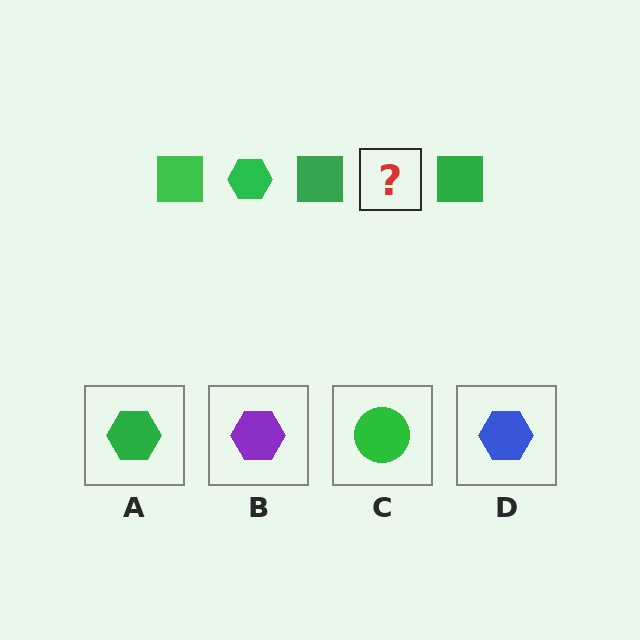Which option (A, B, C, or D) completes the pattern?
A.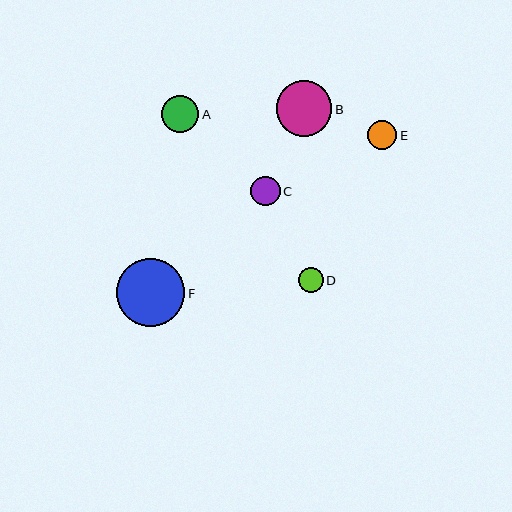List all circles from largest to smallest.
From largest to smallest: F, B, A, C, E, D.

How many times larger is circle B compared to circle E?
Circle B is approximately 1.9 times the size of circle E.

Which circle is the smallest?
Circle D is the smallest with a size of approximately 25 pixels.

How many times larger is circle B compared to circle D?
Circle B is approximately 2.3 times the size of circle D.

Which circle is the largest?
Circle F is the largest with a size of approximately 68 pixels.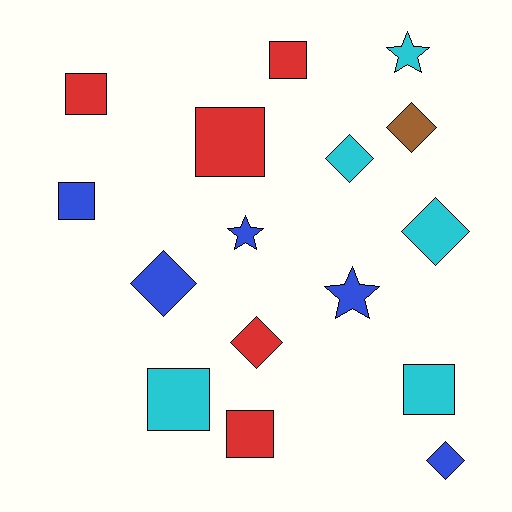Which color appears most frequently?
Blue, with 5 objects.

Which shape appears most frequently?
Square, with 7 objects.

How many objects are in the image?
There are 16 objects.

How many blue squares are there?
There is 1 blue square.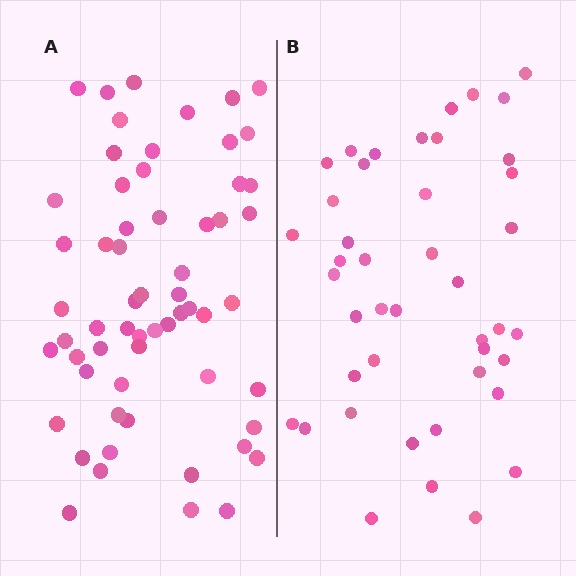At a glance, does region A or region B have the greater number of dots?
Region A (the left region) has more dots.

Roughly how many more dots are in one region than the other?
Region A has approximately 15 more dots than region B.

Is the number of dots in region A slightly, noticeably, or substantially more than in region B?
Region A has noticeably more, but not dramatically so. The ratio is roughly 1.4 to 1.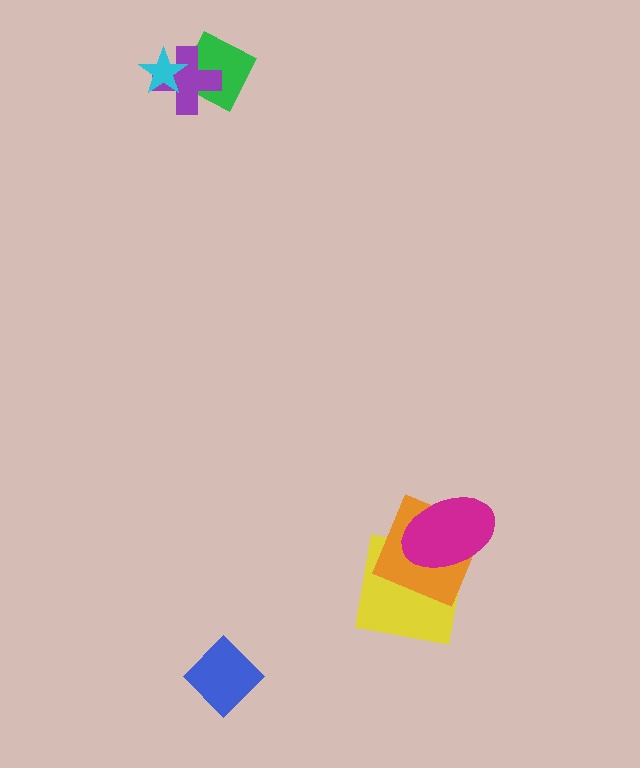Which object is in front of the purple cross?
The cyan star is in front of the purple cross.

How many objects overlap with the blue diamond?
0 objects overlap with the blue diamond.